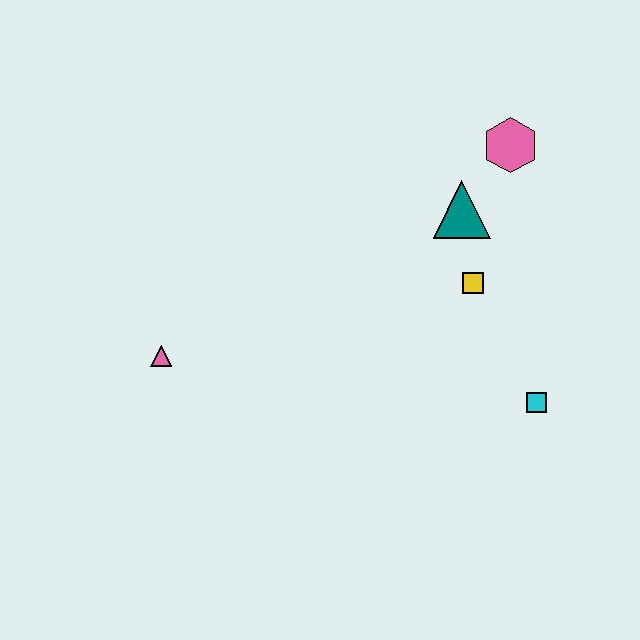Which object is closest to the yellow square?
The teal triangle is closest to the yellow square.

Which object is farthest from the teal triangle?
The pink triangle is farthest from the teal triangle.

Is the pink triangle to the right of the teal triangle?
No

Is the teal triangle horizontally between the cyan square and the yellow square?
No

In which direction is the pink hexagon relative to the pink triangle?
The pink hexagon is to the right of the pink triangle.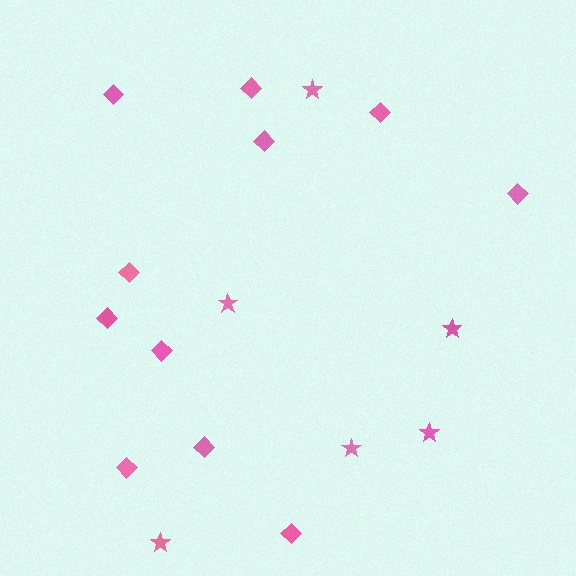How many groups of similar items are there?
There are 2 groups: one group of diamonds (11) and one group of stars (6).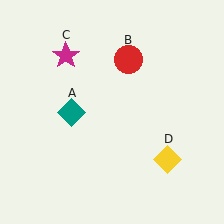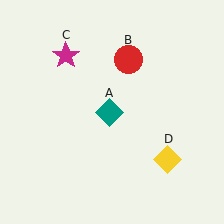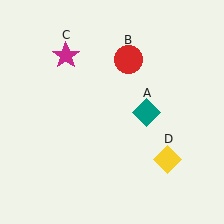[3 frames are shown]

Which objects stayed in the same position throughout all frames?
Red circle (object B) and magenta star (object C) and yellow diamond (object D) remained stationary.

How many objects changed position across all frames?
1 object changed position: teal diamond (object A).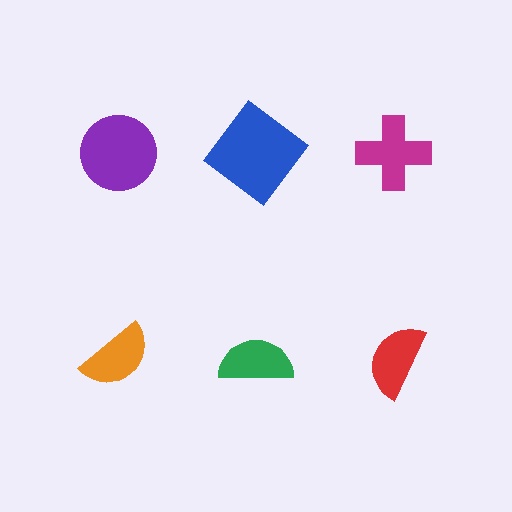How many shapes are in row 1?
3 shapes.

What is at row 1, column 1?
A purple circle.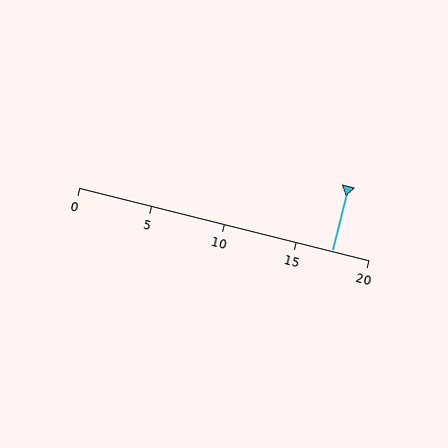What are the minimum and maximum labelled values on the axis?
The axis runs from 0 to 20.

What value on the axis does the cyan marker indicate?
The marker indicates approximately 17.5.